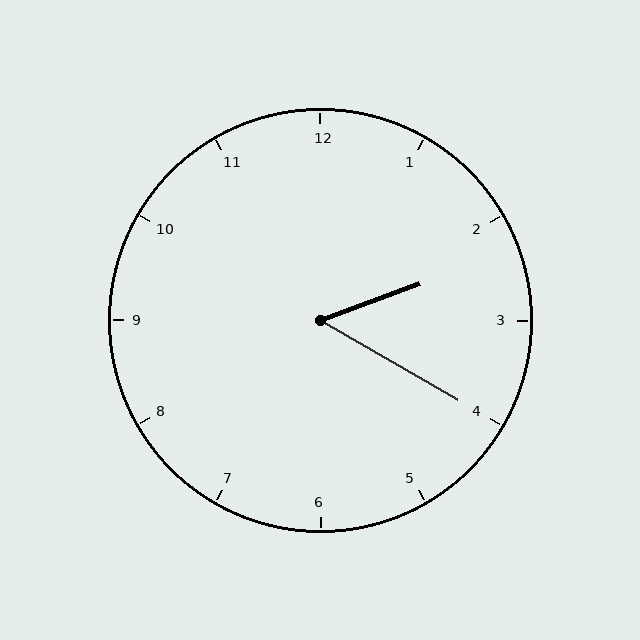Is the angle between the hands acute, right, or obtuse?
It is acute.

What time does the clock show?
2:20.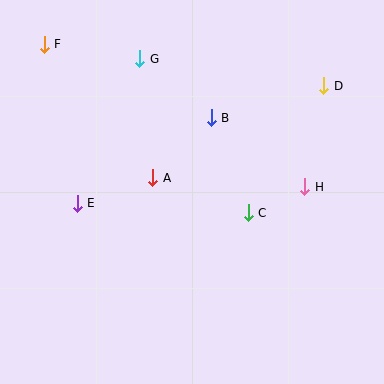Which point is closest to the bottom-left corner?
Point E is closest to the bottom-left corner.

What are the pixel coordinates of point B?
Point B is at (211, 118).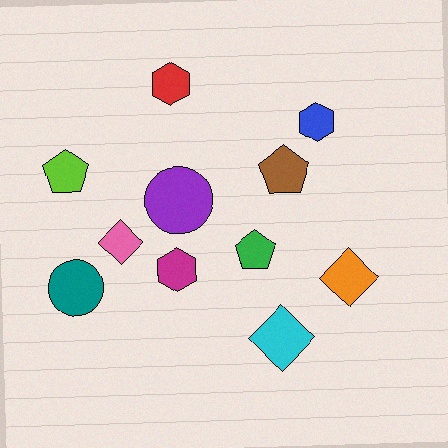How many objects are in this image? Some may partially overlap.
There are 11 objects.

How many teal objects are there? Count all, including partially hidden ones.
There is 1 teal object.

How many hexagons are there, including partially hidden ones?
There are 3 hexagons.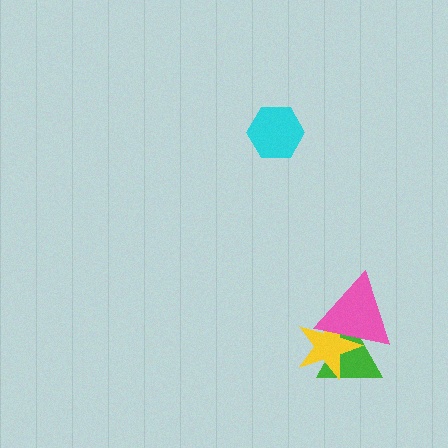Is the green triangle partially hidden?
Yes, it is partially covered by another shape.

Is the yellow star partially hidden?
Yes, it is partially covered by another shape.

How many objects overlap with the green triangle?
2 objects overlap with the green triangle.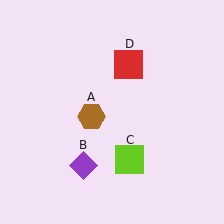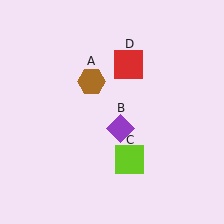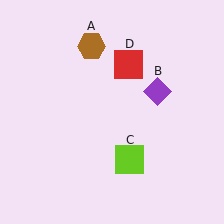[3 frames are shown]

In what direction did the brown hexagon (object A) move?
The brown hexagon (object A) moved up.